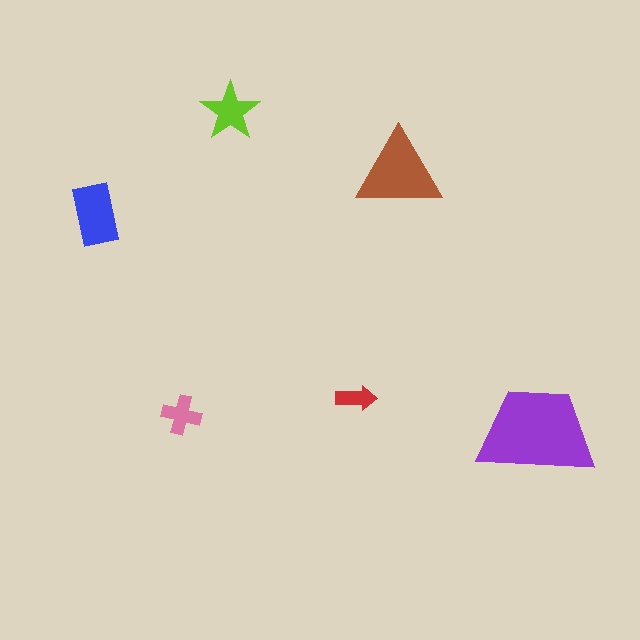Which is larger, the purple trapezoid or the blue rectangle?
The purple trapezoid.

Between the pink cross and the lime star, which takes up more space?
The lime star.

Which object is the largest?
The purple trapezoid.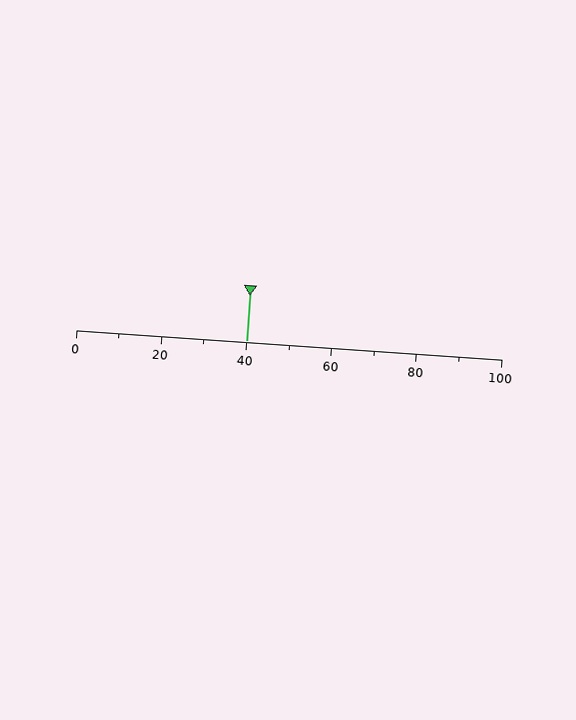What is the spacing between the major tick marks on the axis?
The major ticks are spaced 20 apart.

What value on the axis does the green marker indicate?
The marker indicates approximately 40.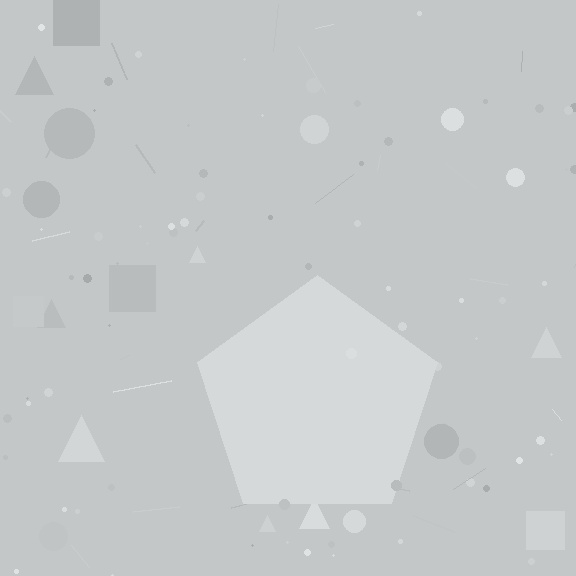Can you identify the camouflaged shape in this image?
The camouflaged shape is a pentagon.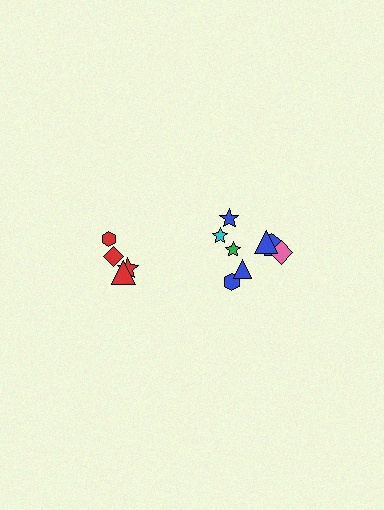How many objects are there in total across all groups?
There are 12 objects.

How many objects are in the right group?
There are 8 objects.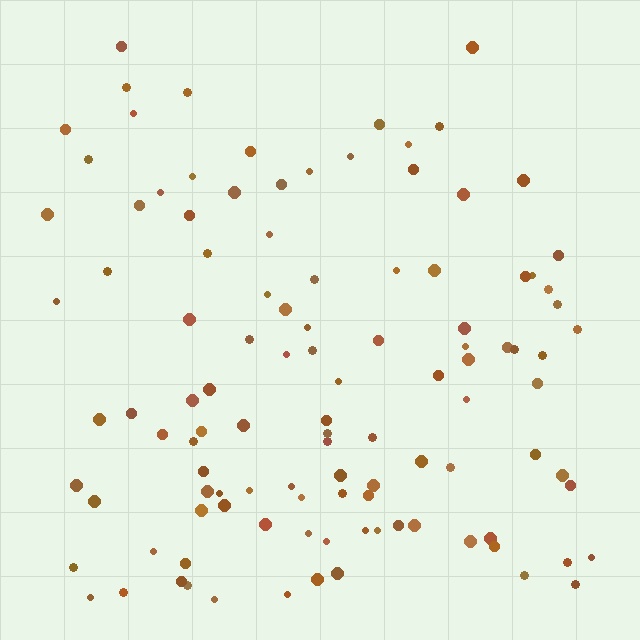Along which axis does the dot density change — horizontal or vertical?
Vertical.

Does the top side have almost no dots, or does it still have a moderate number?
Still a moderate number, just noticeably fewer than the bottom.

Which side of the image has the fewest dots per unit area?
The top.